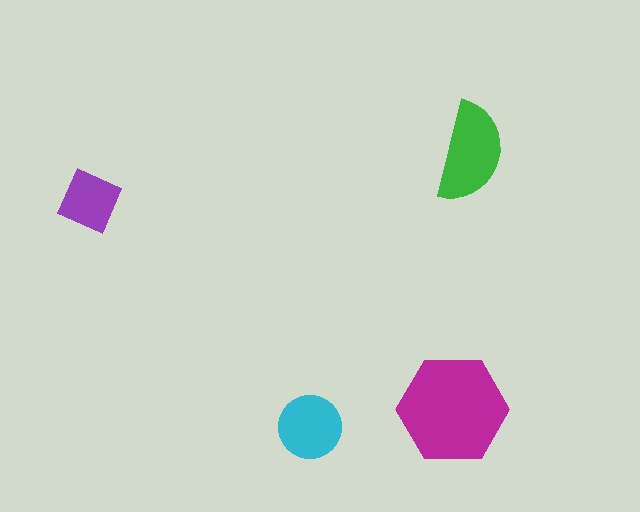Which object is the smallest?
The purple diamond.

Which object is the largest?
The magenta hexagon.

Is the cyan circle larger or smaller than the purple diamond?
Larger.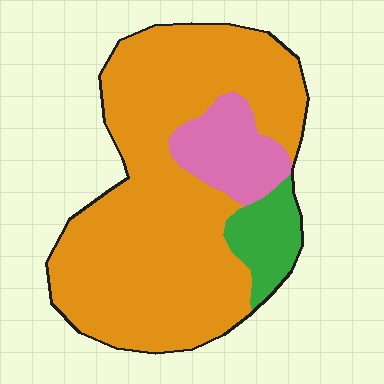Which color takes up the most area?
Orange, at roughly 75%.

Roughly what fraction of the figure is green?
Green covers 10% of the figure.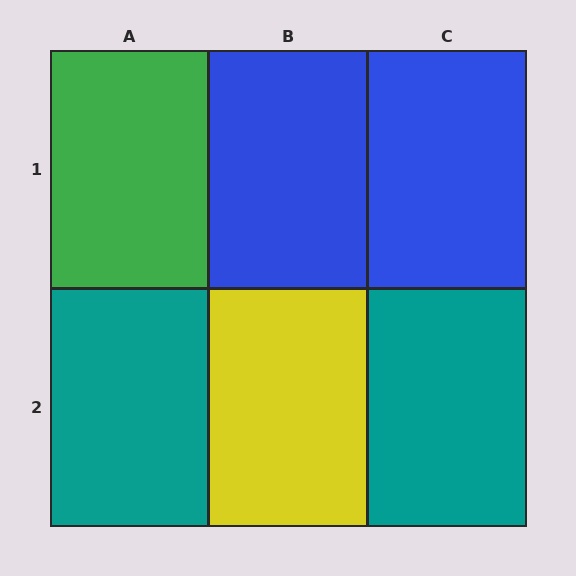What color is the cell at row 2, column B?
Yellow.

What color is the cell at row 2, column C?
Teal.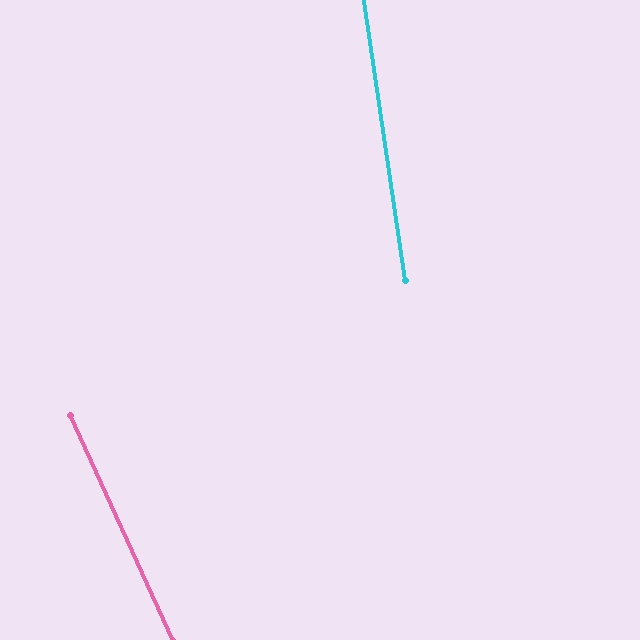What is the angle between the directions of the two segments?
Approximately 16 degrees.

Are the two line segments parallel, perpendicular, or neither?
Neither parallel nor perpendicular — they differ by about 16°.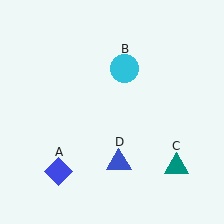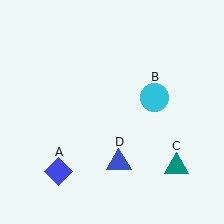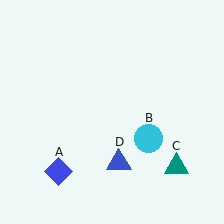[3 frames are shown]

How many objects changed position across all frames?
1 object changed position: cyan circle (object B).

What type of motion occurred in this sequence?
The cyan circle (object B) rotated clockwise around the center of the scene.